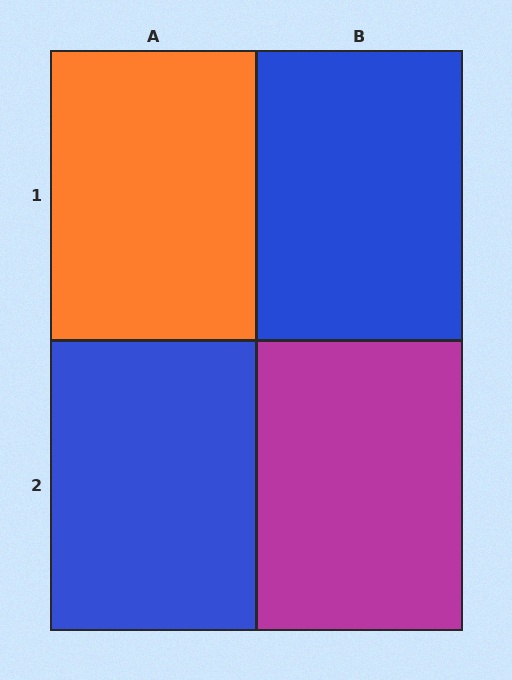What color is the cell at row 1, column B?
Blue.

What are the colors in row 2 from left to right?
Blue, magenta.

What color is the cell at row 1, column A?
Orange.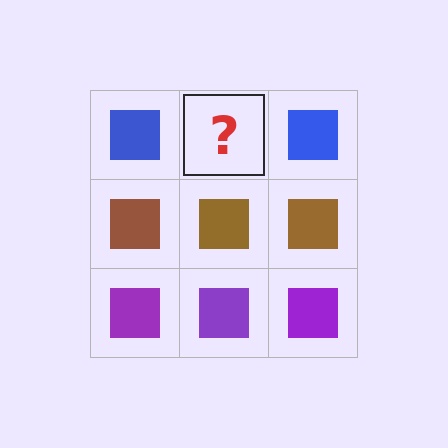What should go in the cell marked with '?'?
The missing cell should contain a blue square.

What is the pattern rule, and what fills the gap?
The rule is that each row has a consistent color. The gap should be filled with a blue square.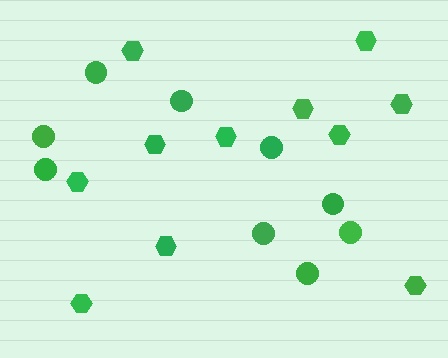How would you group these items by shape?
There are 2 groups: one group of hexagons (11) and one group of circles (9).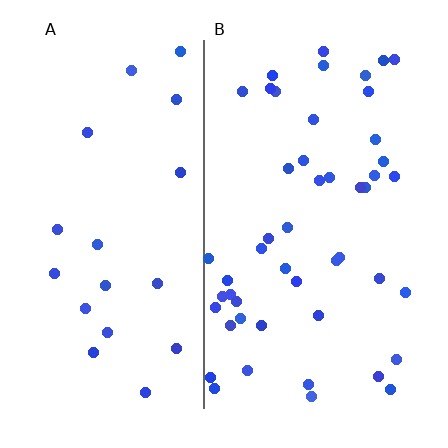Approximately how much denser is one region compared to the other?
Approximately 2.5× — region B over region A.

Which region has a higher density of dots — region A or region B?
B (the right).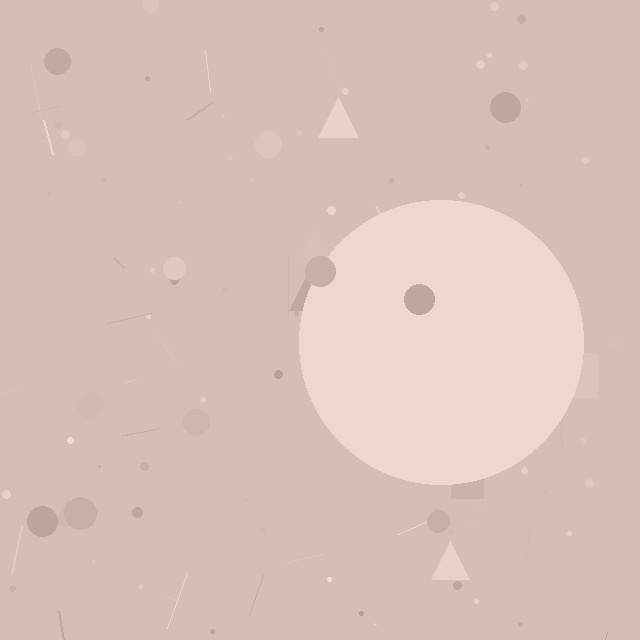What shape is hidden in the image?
A circle is hidden in the image.